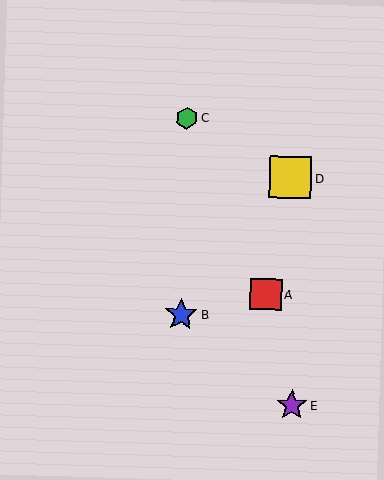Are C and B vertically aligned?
Yes, both are at x≈187.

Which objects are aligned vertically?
Objects B, C are aligned vertically.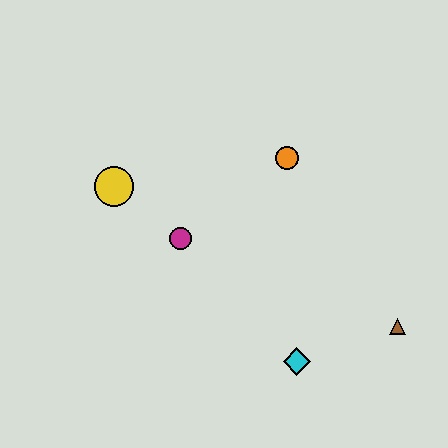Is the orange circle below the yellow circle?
No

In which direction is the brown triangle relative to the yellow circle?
The brown triangle is to the right of the yellow circle.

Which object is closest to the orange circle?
The magenta circle is closest to the orange circle.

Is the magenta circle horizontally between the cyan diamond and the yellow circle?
Yes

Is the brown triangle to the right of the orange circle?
Yes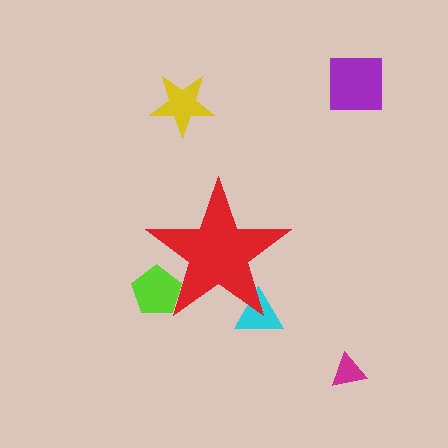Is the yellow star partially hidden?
No, the yellow star is fully visible.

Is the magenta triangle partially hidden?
No, the magenta triangle is fully visible.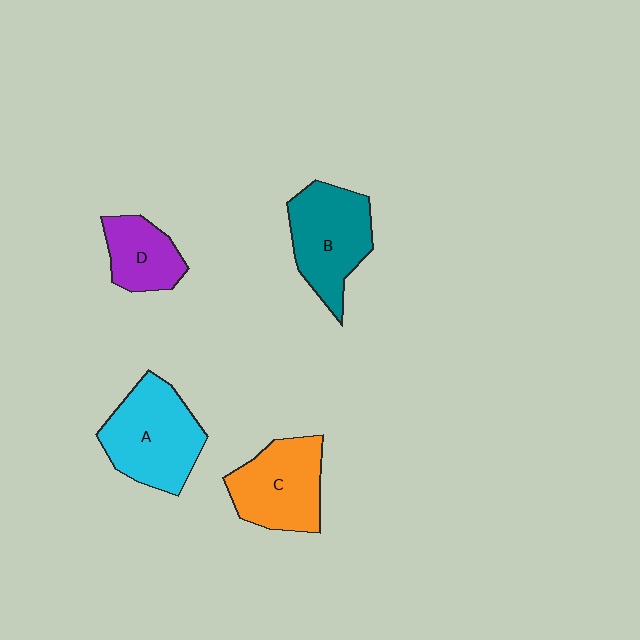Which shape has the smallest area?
Shape D (purple).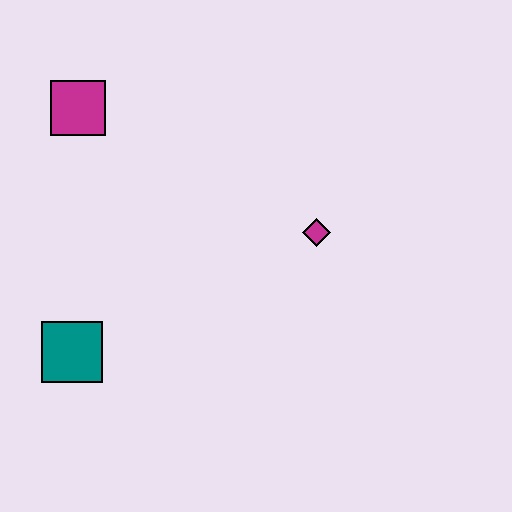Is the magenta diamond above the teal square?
Yes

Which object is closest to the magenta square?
The teal square is closest to the magenta square.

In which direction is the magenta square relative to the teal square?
The magenta square is above the teal square.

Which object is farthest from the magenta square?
The magenta diamond is farthest from the magenta square.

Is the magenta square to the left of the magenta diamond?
Yes